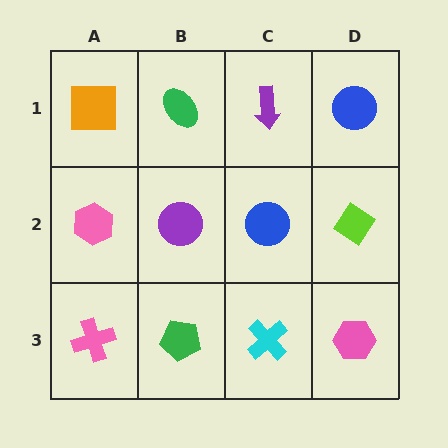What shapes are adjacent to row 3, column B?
A purple circle (row 2, column B), a pink cross (row 3, column A), a cyan cross (row 3, column C).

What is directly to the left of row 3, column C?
A green pentagon.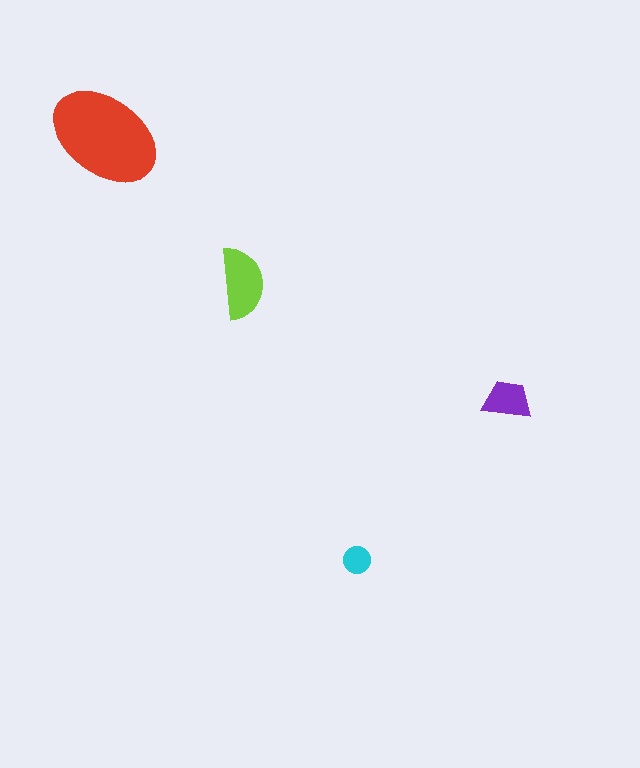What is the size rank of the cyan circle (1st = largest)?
4th.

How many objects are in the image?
There are 4 objects in the image.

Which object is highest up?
The red ellipse is topmost.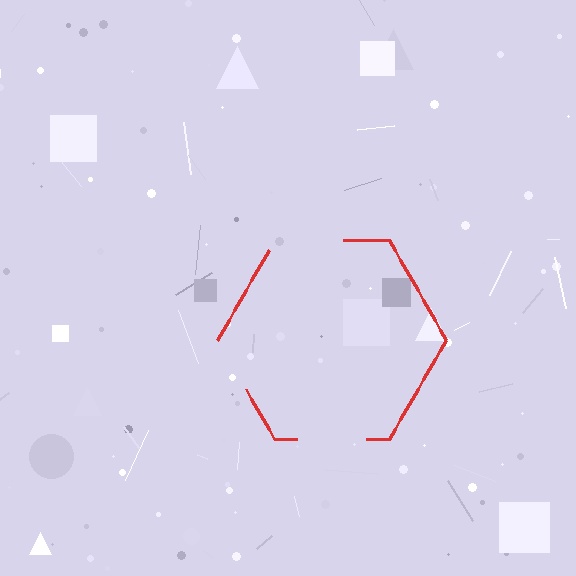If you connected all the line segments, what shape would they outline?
They would outline a hexagon.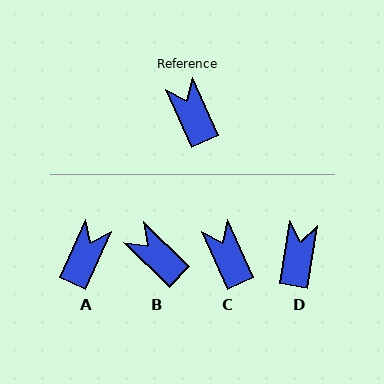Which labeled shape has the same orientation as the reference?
C.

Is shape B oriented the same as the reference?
No, it is off by about 22 degrees.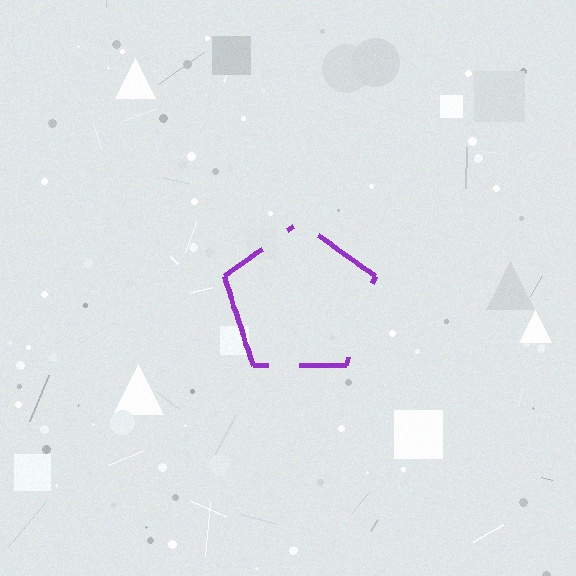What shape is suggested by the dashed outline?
The dashed outline suggests a pentagon.